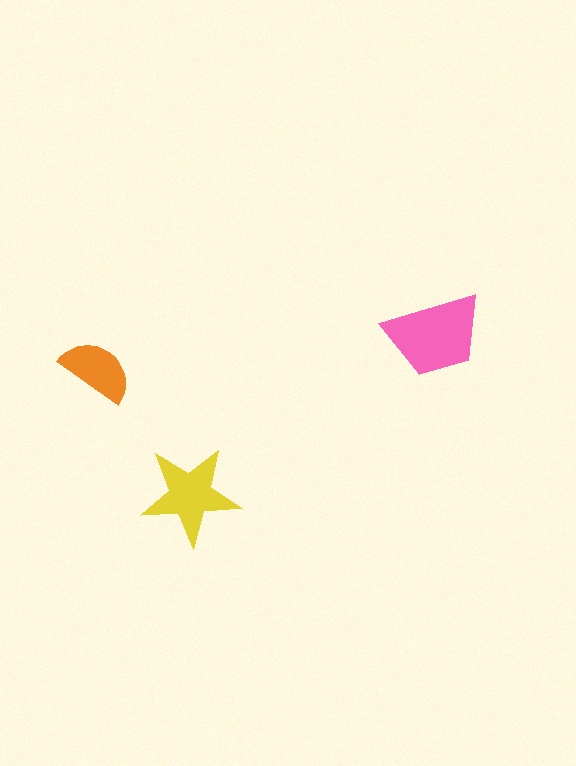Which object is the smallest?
The orange semicircle.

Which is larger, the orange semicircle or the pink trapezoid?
The pink trapezoid.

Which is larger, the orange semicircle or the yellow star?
The yellow star.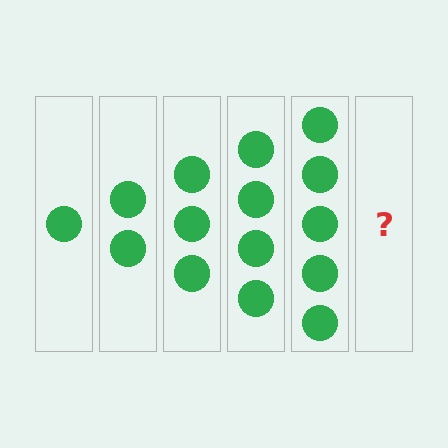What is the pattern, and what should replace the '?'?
The pattern is that each step adds one more circle. The '?' should be 6 circles.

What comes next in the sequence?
The next element should be 6 circles.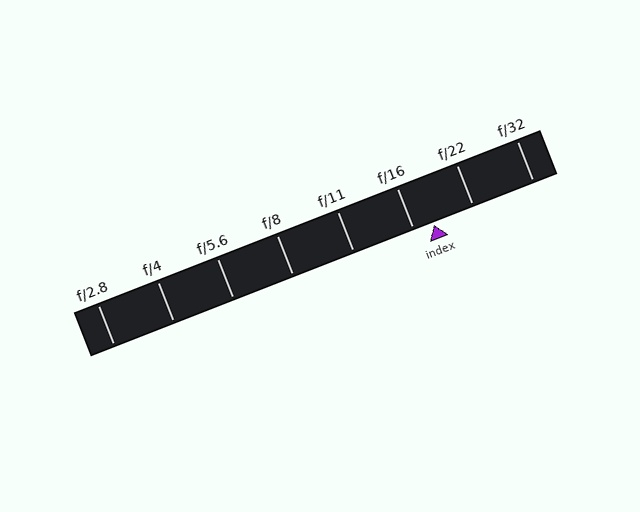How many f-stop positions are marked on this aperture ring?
There are 8 f-stop positions marked.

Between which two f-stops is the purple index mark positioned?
The index mark is between f/16 and f/22.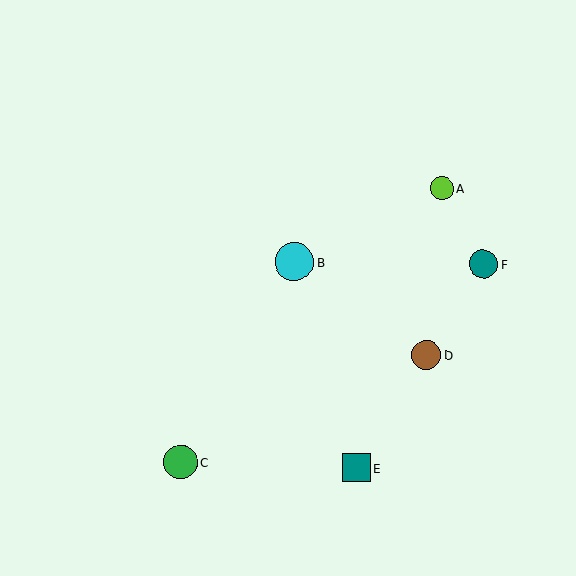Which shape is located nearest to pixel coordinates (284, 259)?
The cyan circle (labeled B) at (295, 262) is nearest to that location.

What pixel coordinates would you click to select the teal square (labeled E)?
Click at (356, 468) to select the teal square E.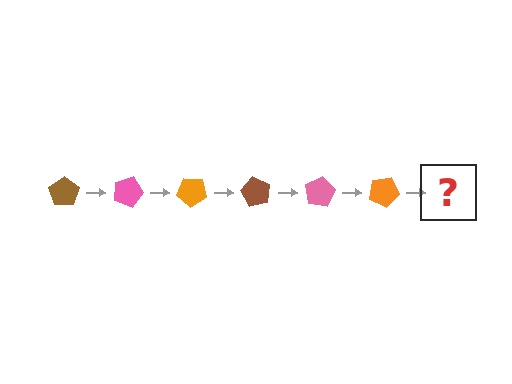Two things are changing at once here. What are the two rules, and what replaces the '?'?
The two rules are that it rotates 20 degrees each step and the color cycles through brown, pink, and orange. The '?' should be a brown pentagon, rotated 120 degrees from the start.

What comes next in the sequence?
The next element should be a brown pentagon, rotated 120 degrees from the start.